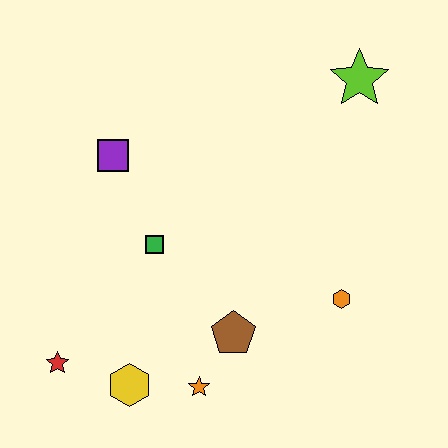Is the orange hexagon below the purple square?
Yes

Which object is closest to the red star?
The yellow hexagon is closest to the red star.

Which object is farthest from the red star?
The lime star is farthest from the red star.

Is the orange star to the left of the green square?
No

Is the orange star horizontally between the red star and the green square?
No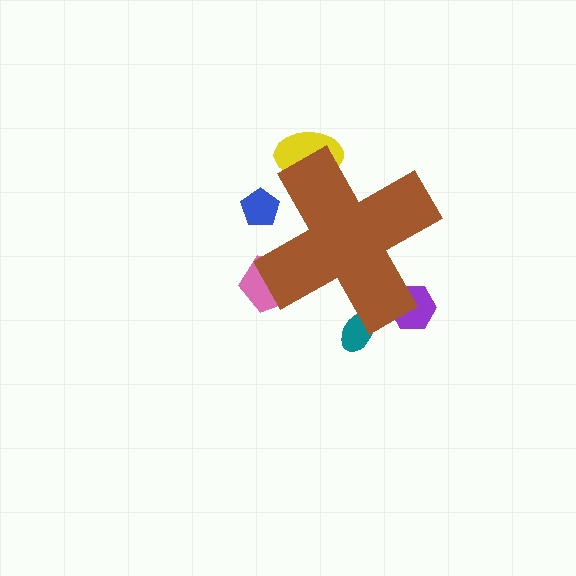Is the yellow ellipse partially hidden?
Yes, the yellow ellipse is partially hidden behind the brown cross.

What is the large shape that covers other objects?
A brown cross.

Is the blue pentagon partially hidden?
Yes, the blue pentagon is partially hidden behind the brown cross.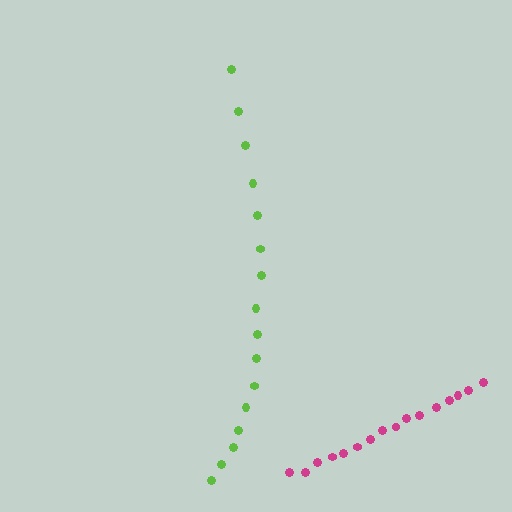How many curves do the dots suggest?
There are 2 distinct paths.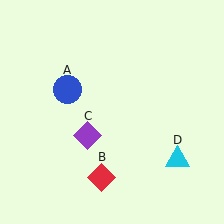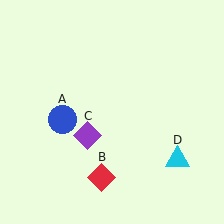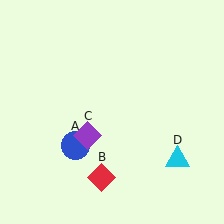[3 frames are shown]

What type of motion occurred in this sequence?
The blue circle (object A) rotated counterclockwise around the center of the scene.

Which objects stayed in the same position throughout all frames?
Red diamond (object B) and purple diamond (object C) and cyan triangle (object D) remained stationary.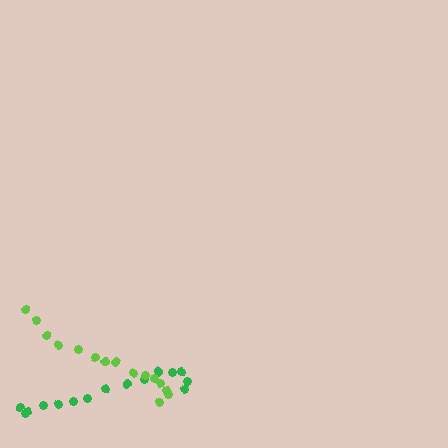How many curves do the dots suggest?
There are 2 distinct paths.